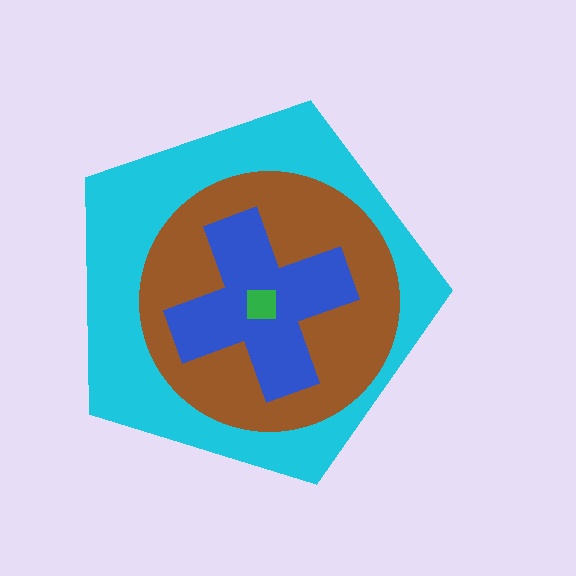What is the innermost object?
The green square.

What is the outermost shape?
The cyan pentagon.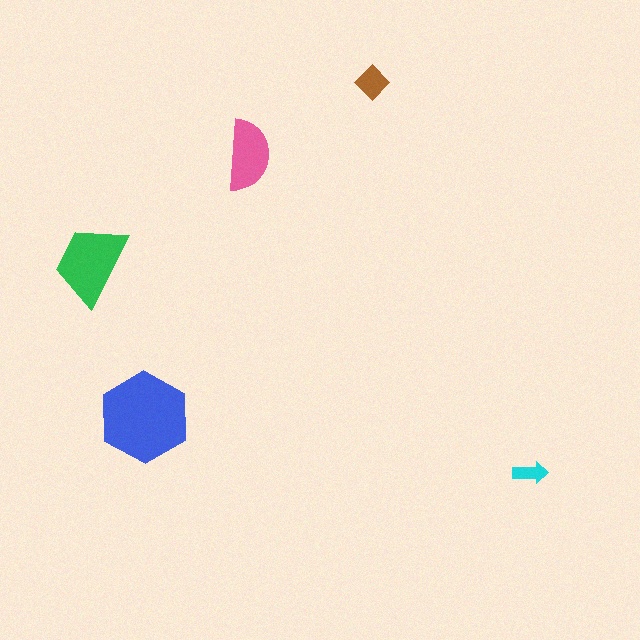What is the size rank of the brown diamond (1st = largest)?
4th.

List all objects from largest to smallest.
The blue hexagon, the green trapezoid, the pink semicircle, the brown diamond, the cyan arrow.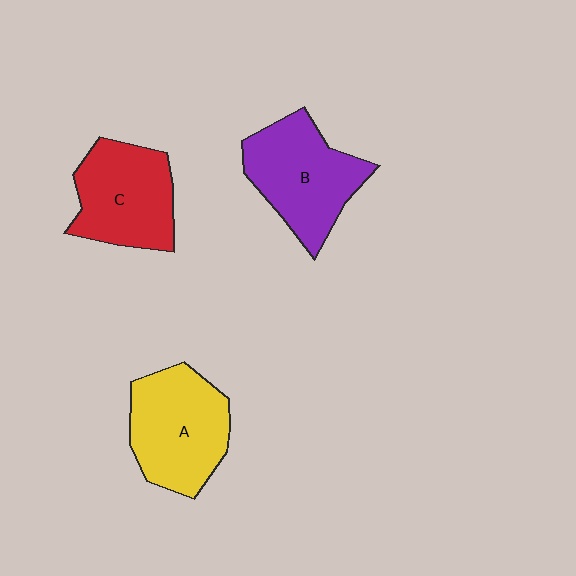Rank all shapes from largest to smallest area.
From largest to smallest: A (yellow), B (purple), C (red).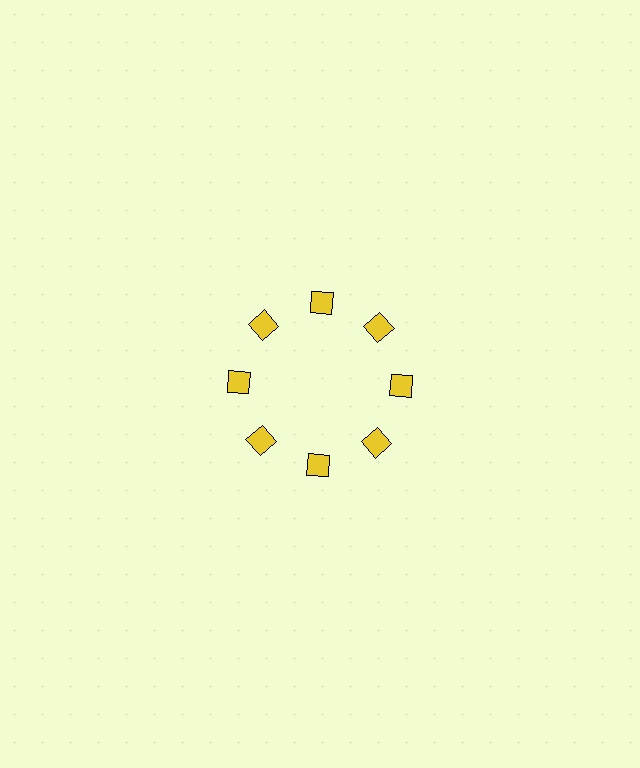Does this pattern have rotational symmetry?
Yes, this pattern has 8-fold rotational symmetry. It looks the same after rotating 45 degrees around the center.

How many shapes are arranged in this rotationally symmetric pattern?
There are 8 shapes, arranged in 8 groups of 1.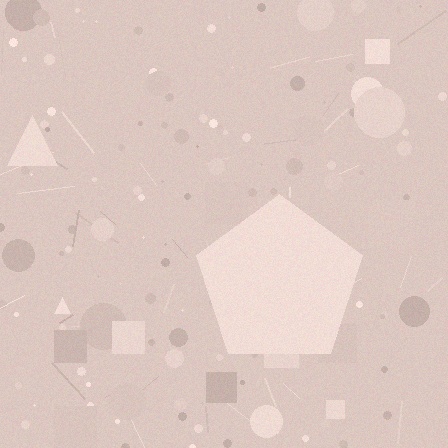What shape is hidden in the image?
A pentagon is hidden in the image.